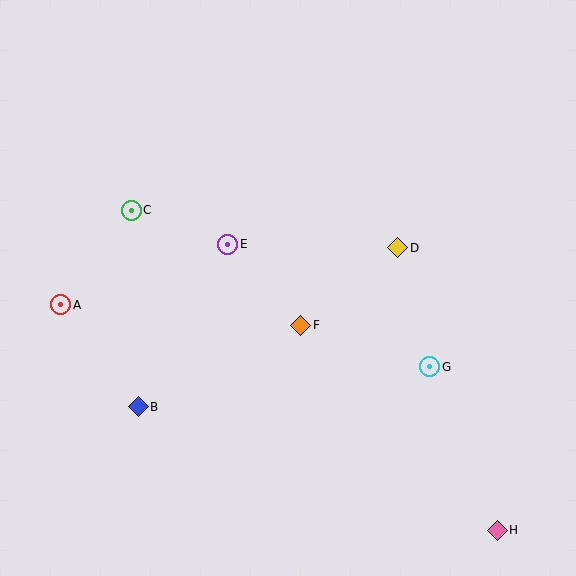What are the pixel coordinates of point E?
Point E is at (228, 244).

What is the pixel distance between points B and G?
The distance between B and G is 295 pixels.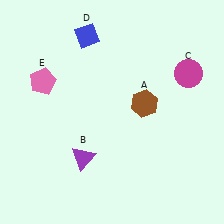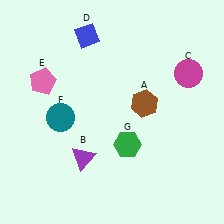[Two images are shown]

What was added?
A teal circle (F), a green hexagon (G) were added in Image 2.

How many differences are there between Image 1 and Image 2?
There are 2 differences between the two images.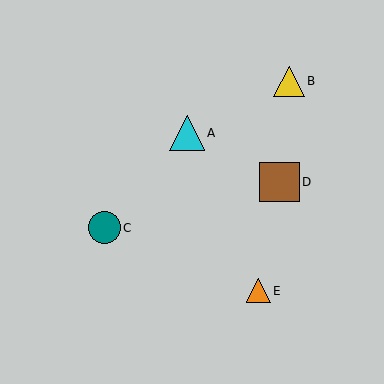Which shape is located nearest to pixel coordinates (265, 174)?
The brown square (labeled D) at (279, 182) is nearest to that location.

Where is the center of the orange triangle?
The center of the orange triangle is at (258, 291).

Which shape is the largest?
The brown square (labeled D) is the largest.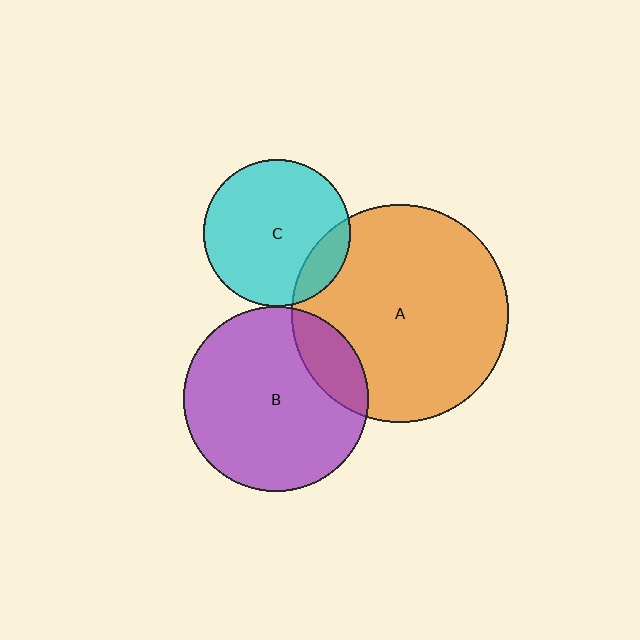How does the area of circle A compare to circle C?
Approximately 2.2 times.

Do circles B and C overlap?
Yes.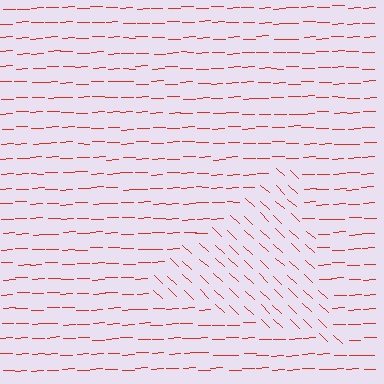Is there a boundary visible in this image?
Yes, there is a texture boundary formed by a change in line orientation.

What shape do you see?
I see a triangle.